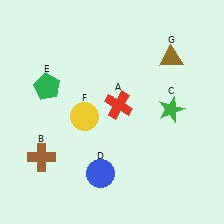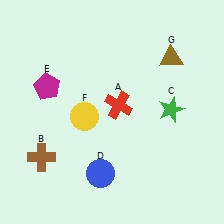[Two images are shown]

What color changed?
The pentagon (E) changed from green in Image 1 to magenta in Image 2.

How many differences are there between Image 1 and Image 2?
There is 1 difference between the two images.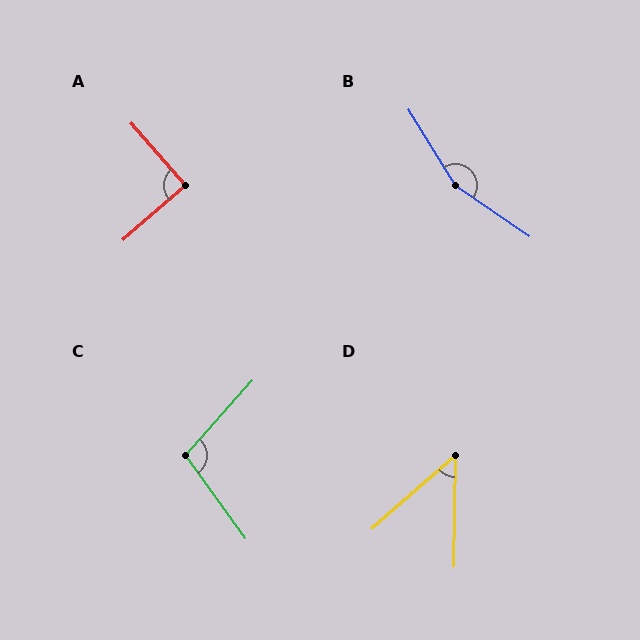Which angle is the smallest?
D, at approximately 48 degrees.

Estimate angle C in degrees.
Approximately 103 degrees.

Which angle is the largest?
B, at approximately 156 degrees.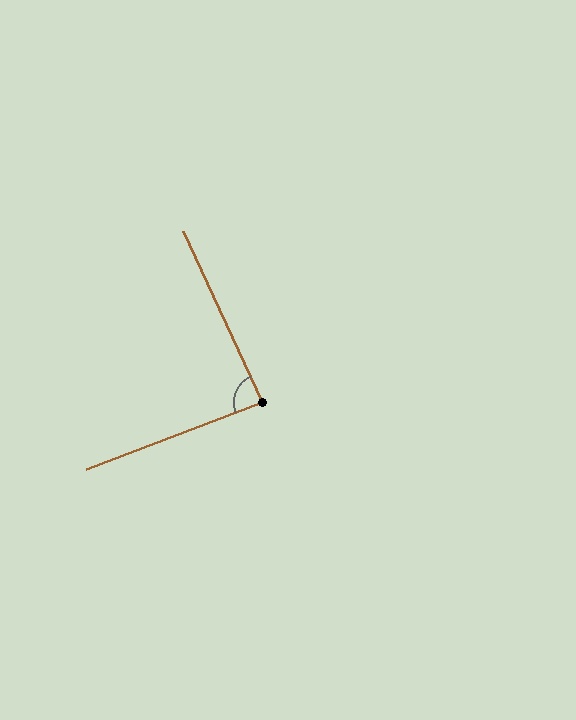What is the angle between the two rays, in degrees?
Approximately 86 degrees.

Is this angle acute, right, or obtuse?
It is approximately a right angle.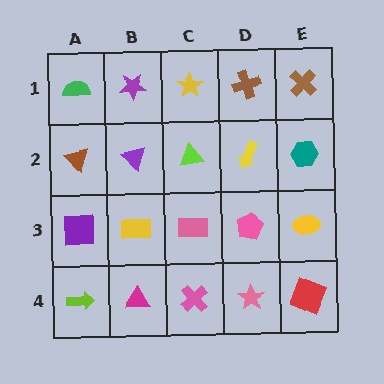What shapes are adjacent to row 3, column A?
A brown triangle (row 2, column A), a lime arrow (row 4, column A), a yellow rectangle (row 3, column B).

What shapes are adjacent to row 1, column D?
A yellow arrow (row 2, column D), a yellow star (row 1, column C), a brown cross (row 1, column E).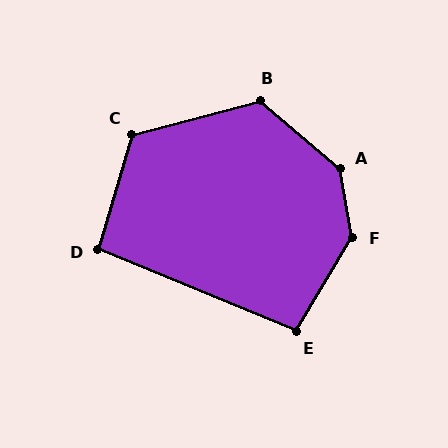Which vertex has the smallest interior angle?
D, at approximately 96 degrees.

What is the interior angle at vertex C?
Approximately 121 degrees (obtuse).